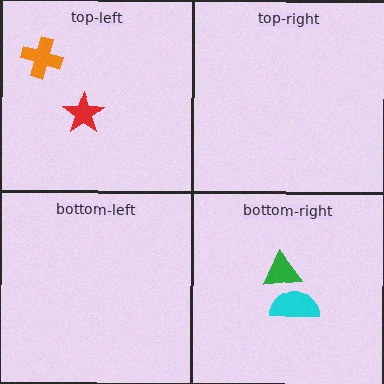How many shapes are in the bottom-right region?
2.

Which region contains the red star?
The top-left region.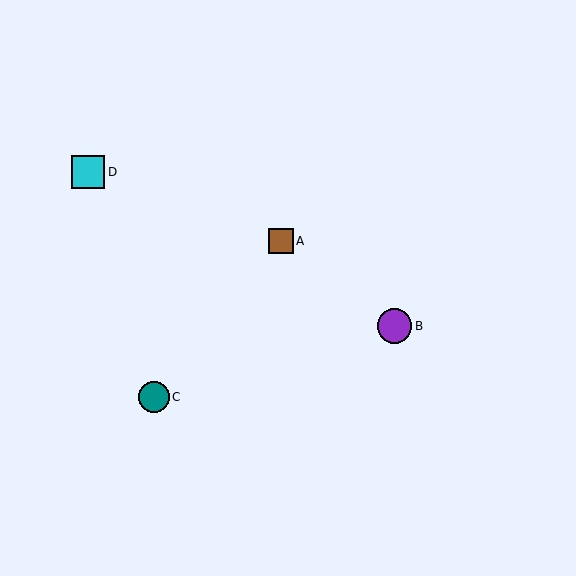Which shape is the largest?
The purple circle (labeled B) is the largest.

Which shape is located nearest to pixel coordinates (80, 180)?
The cyan square (labeled D) at (88, 172) is nearest to that location.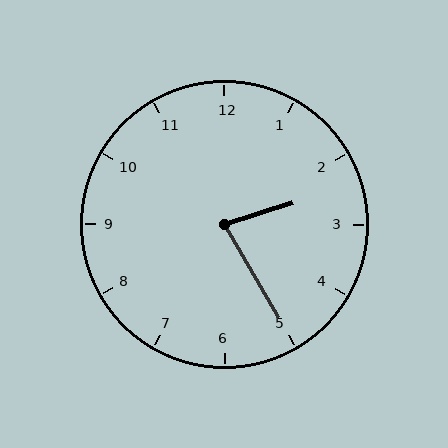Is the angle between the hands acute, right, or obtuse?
It is acute.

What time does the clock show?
2:25.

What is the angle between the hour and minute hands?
Approximately 78 degrees.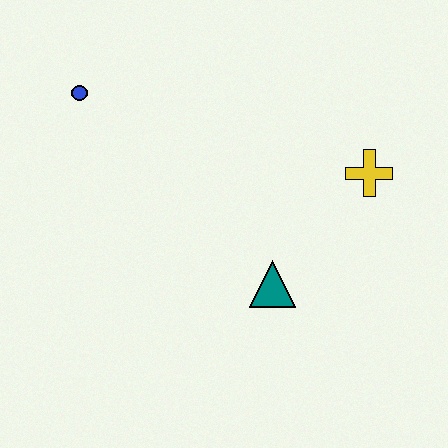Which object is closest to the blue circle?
The teal triangle is closest to the blue circle.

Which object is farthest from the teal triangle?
The blue circle is farthest from the teal triangle.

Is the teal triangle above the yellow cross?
No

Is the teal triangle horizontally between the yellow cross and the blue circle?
Yes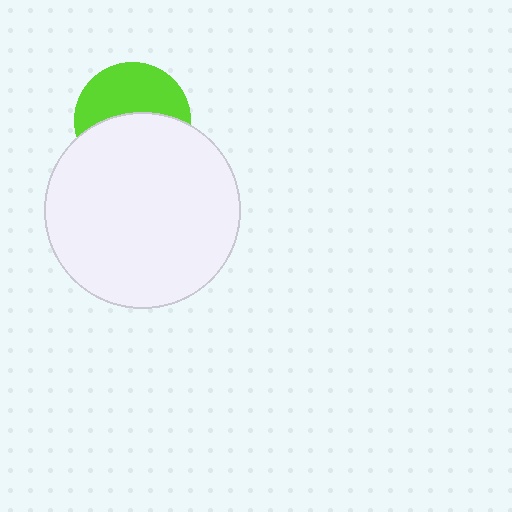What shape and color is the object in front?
The object in front is a white circle.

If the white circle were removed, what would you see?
You would see the complete lime circle.